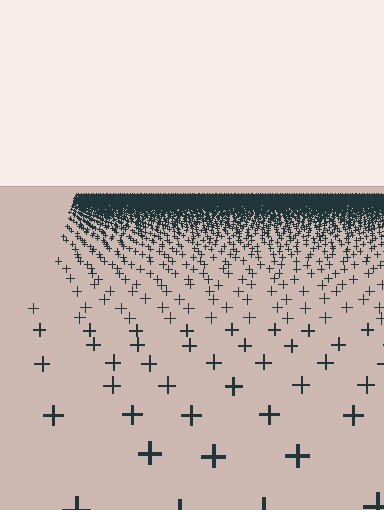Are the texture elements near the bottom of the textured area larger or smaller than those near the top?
Larger. Near the bottom, elements are closer to the viewer and appear at a bigger on-screen size.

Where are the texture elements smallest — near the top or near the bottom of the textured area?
Near the top.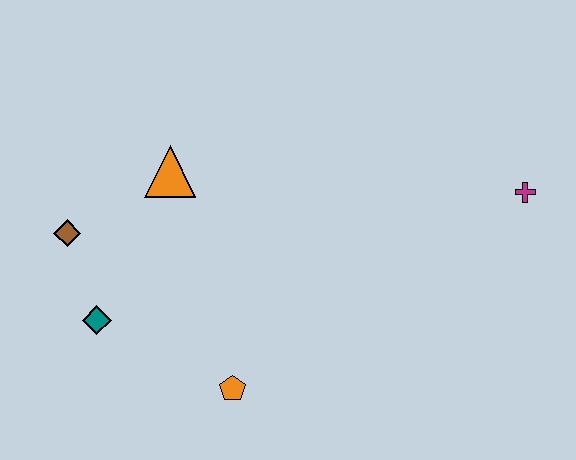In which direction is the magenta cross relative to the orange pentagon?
The magenta cross is to the right of the orange pentagon.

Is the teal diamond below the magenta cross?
Yes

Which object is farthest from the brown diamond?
The magenta cross is farthest from the brown diamond.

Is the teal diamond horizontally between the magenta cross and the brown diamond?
Yes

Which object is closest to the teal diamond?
The brown diamond is closest to the teal diamond.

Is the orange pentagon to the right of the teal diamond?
Yes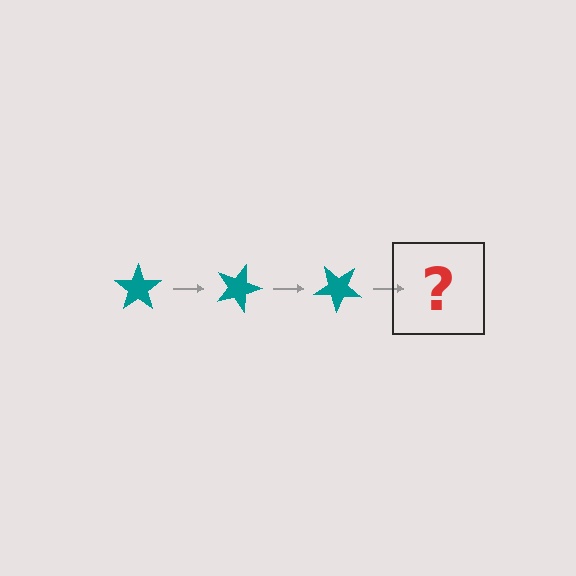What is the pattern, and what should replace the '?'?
The pattern is that the star rotates 20 degrees each step. The '?' should be a teal star rotated 60 degrees.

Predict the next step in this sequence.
The next step is a teal star rotated 60 degrees.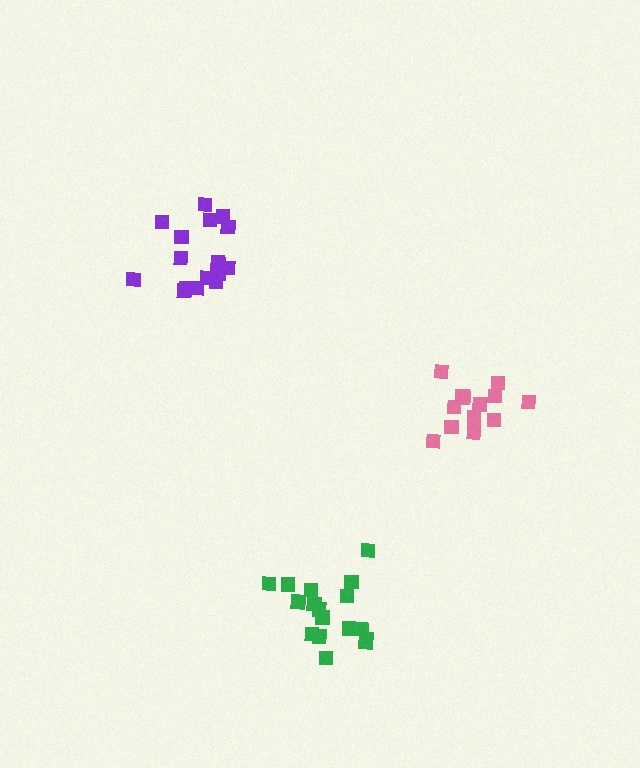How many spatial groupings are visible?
There are 3 spatial groupings.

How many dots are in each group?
Group 1: 17 dots, Group 2: 17 dots, Group 3: 13 dots (47 total).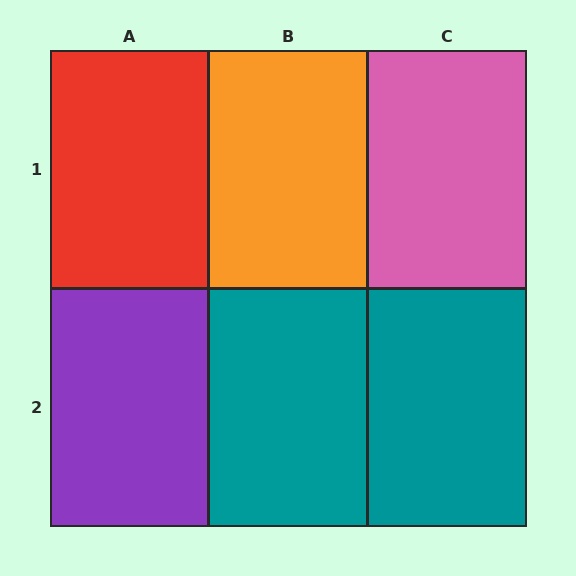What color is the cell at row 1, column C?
Pink.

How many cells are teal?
2 cells are teal.